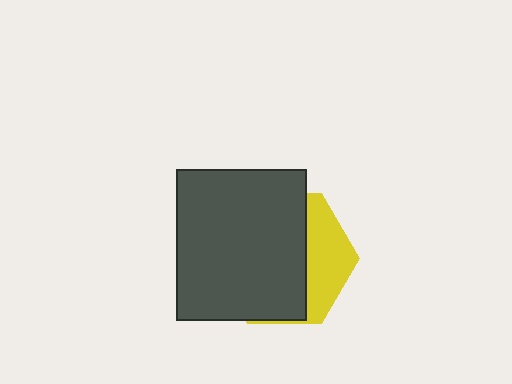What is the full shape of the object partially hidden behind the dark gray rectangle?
The partially hidden object is a yellow hexagon.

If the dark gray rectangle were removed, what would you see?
You would see the complete yellow hexagon.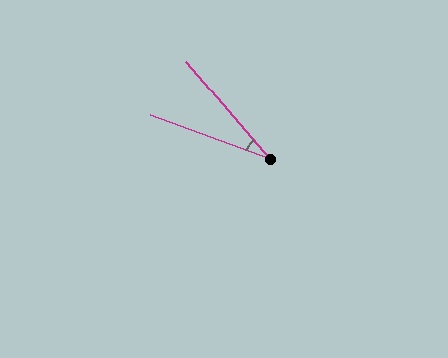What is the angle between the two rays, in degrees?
Approximately 29 degrees.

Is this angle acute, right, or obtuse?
It is acute.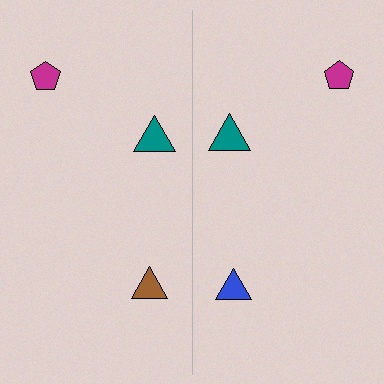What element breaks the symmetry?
The blue triangle on the right side breaks the symmetry — its mirror counterpart is brown.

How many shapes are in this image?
There are 6 shapes in this image.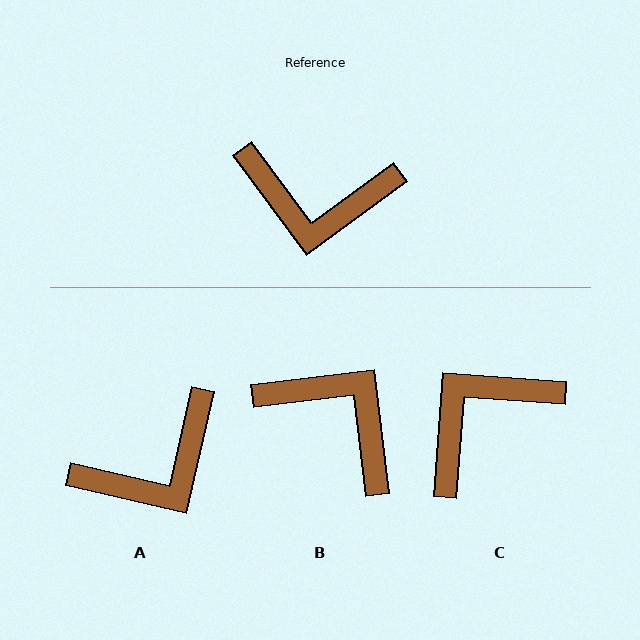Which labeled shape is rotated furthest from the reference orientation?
B, about 150 degrees away.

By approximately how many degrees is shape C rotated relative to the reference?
Approximately 131 degrees clockwise.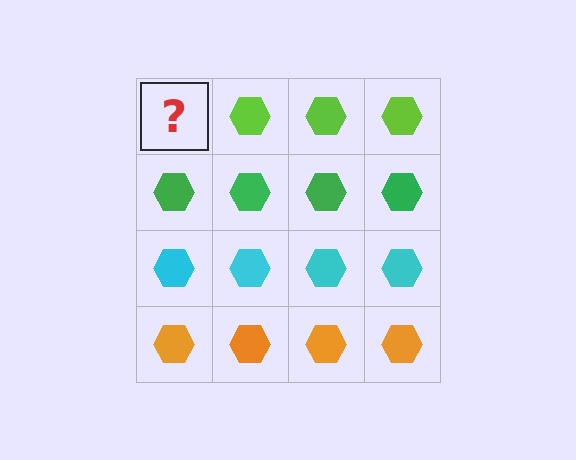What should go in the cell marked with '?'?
The missing cell should contain a lime hexagon.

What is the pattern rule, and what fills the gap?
The rule is that each row has a consistent color. The gap should be filled with a lime hexagon.